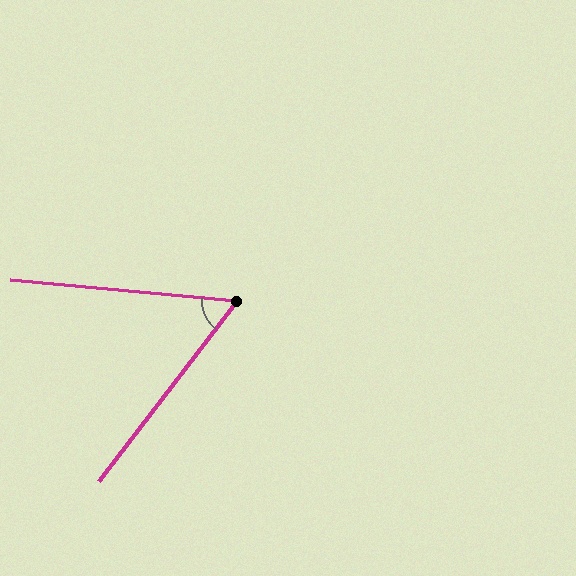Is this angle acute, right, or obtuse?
It is acute.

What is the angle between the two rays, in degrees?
Approximately 58 degrees.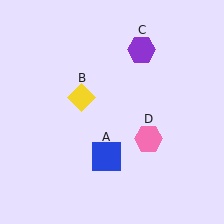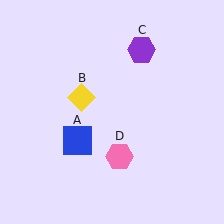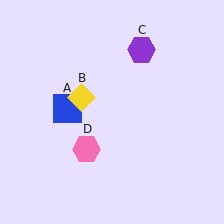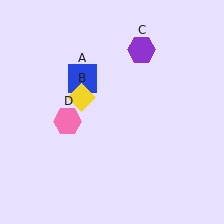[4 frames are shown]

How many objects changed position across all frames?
2 objects changed position: blue square (object A), pink hexagon (object D).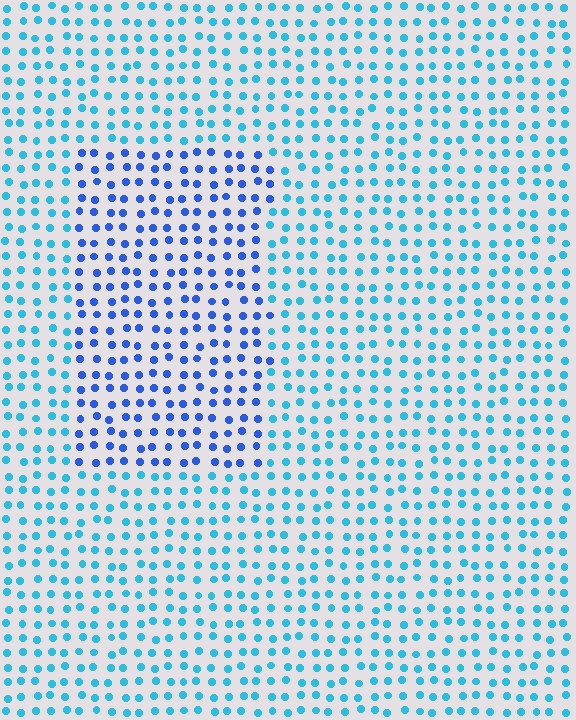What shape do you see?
I see a rectangle.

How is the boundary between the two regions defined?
The boundary is defined purely by a slight shift in hue (about 34 degrees). Spacing, size, and orientation are identical on both sides.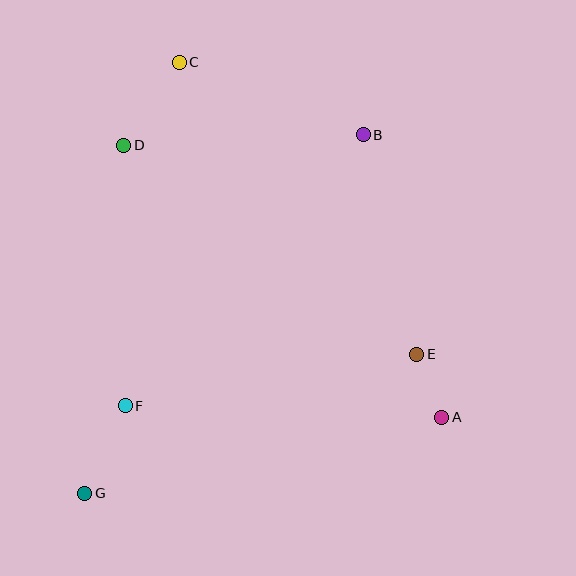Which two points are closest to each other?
Points A and E are closest to each other.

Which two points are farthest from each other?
Points B and G are farthest from each other.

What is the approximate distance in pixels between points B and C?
The distance between B and C is approximately 198 pixels.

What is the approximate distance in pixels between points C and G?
The distance between C and G is approximately 441 pixels.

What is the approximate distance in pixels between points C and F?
The distance between C and F is approximately 347 pixels.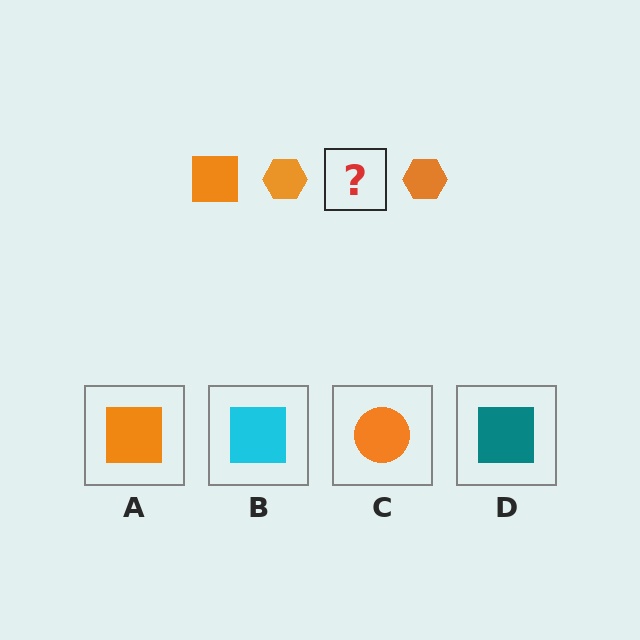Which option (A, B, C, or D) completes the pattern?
A.